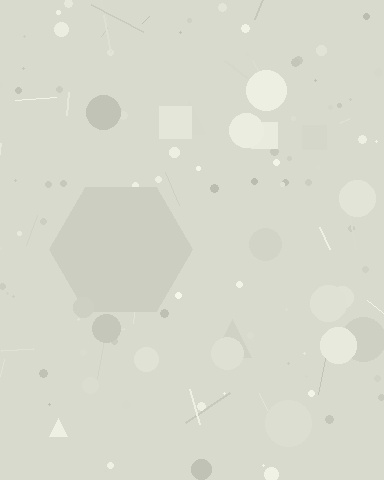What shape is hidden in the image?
A hexagon is hidden in the image.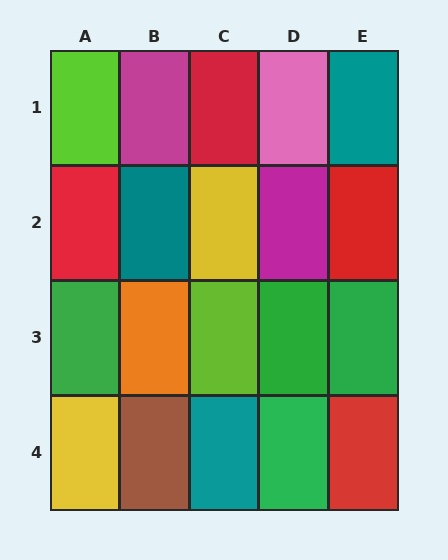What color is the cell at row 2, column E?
Red.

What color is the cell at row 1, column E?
Teal.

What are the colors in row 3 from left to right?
Green, orange, lime, green, green.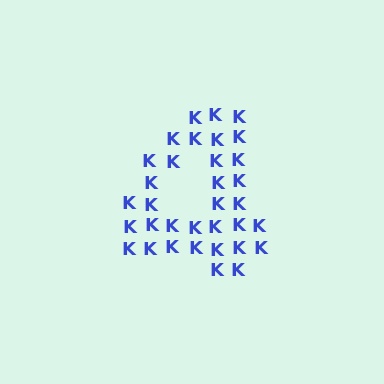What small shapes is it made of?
It is made of small letter K's.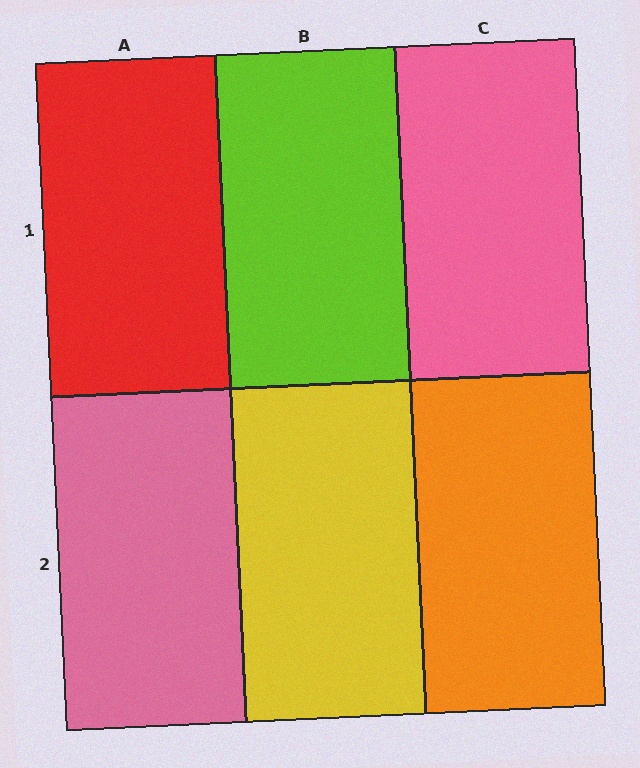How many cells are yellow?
1 cell is yellow.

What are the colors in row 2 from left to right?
Pink, yellow, orange.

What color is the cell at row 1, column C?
Pink.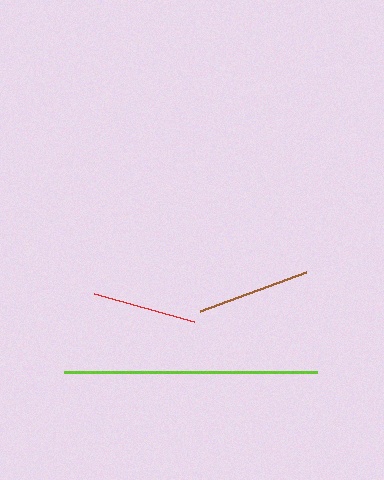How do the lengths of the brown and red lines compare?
The brown and red lines are approximately the same length.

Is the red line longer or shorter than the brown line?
The brown line is longer than the red line.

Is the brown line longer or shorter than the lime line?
The lime line is longer than the brown line.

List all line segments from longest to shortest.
From longest to shortest: lime, brown, red.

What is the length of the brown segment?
The brown segment is approximately 113 pixels long.